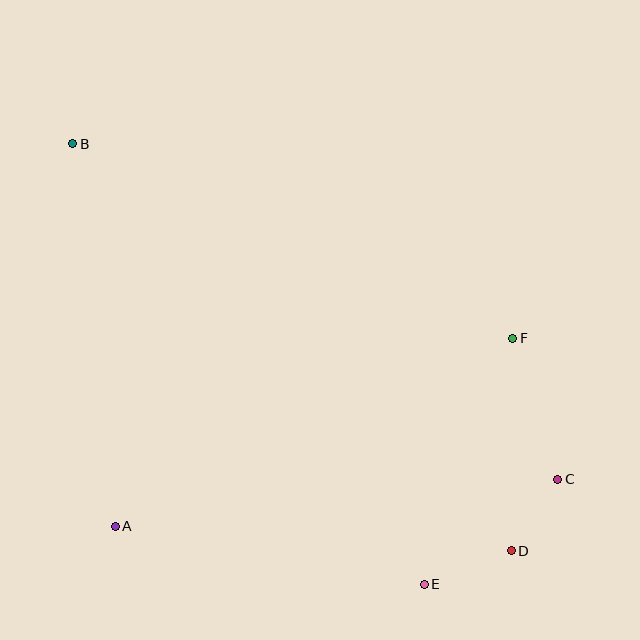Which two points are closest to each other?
Points C and D are closest to each other.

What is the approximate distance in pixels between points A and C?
The distance between A and C is approximately 445 pixels.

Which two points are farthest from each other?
Points B and D are farthest from each other.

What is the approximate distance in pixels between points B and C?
The distance between B and C is approximately 590 pixels.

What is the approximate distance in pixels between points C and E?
The distance between C and E is approximately 170 pixels.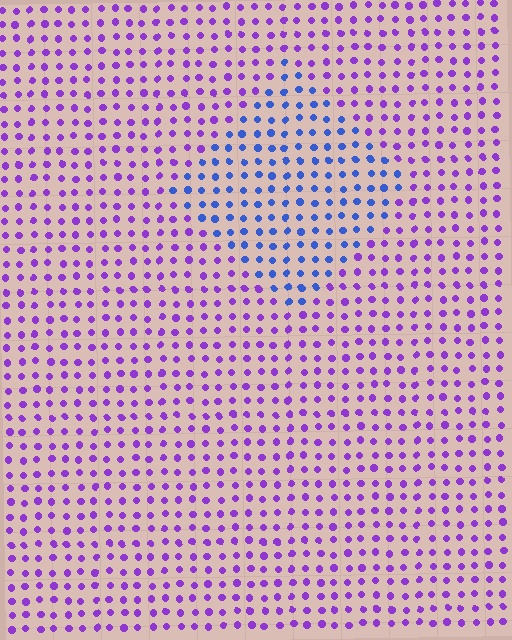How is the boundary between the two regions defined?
The boundary is defined purely by a slight shift in hue (about 49 degrees). Spacing, size, and orientation are identical on both sides.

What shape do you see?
I see a diamond.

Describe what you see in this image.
The image is filled with small purple elements in a uniform arrangement. A diamond-shaped region is visible where the elements are tinted to a slightly different hue, forming a subtle color boundary.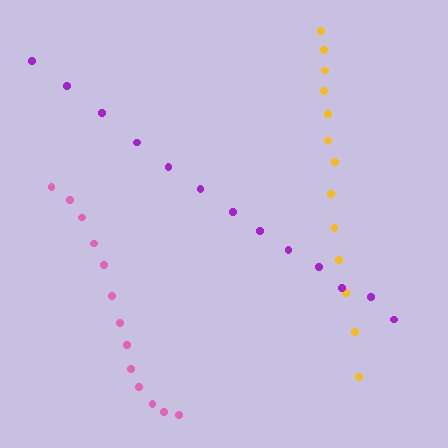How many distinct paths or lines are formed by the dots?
There are 3 distinct paths.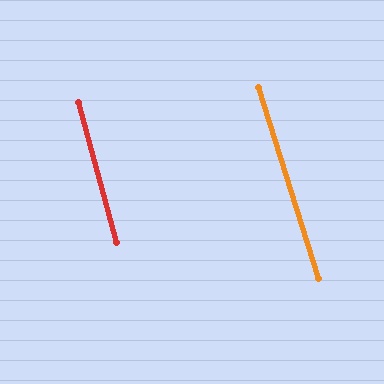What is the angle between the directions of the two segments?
Approximately 2 degrees.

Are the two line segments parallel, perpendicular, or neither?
Parallel — their directions differ by only 1.9°.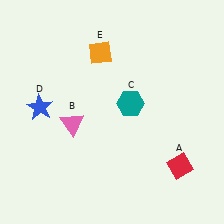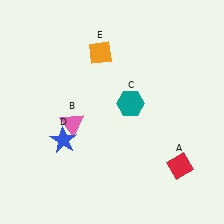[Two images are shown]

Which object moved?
The blue star (D) moved down.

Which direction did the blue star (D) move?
The blue star (D) moved down.